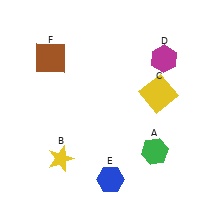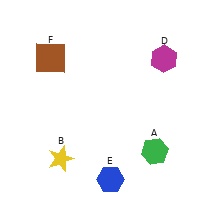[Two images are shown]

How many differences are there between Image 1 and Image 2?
There is 1 difference between the two images.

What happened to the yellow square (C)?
The yellow square (C) was removed in Image 2. It was in the top-right area of Image 1.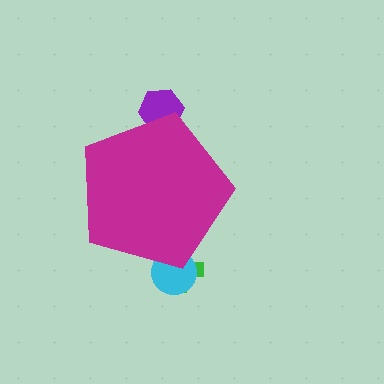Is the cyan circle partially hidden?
Yes, the cyan circle is partially hidden behind the magenta pentagon.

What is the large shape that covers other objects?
A magenta pentagon.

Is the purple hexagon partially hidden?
Yes, the purple hexagon is partially hidden behind the magenta pentagon.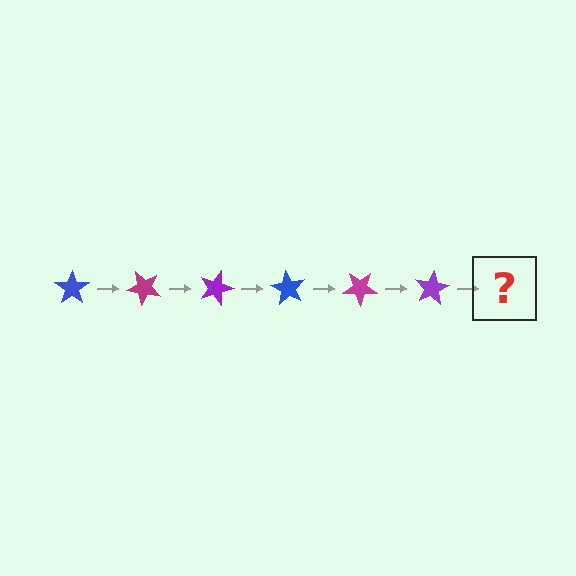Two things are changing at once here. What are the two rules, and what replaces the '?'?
The two rules are that it rotates 45 degrees each step and the color cycles through blue, magenta, and purple. The '?' should be a blue star, rotated 270 degrees from the start.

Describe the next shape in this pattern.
It should be a blue star, rotated 270 degrees from the start.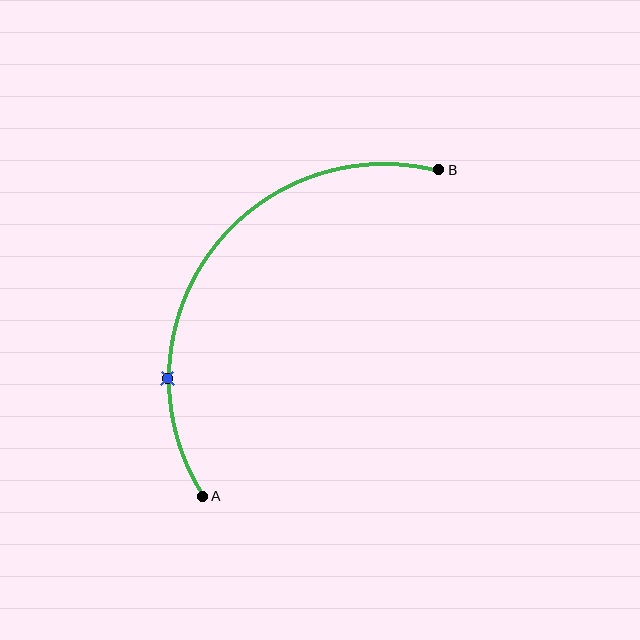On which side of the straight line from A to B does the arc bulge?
The arc bulges above and to the left of the straight line connecting A and B.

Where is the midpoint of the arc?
The arc midpoint is the point on the curve farthest from the straight line joining A and B. It sits above and to the left of that line.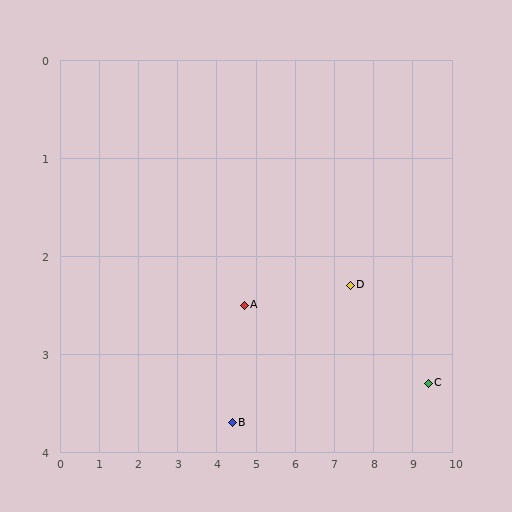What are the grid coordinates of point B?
Point B is at approximately (4.4, 3.7).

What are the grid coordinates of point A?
Point A is at approximately (4.7, 2.5).